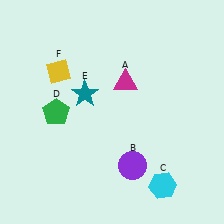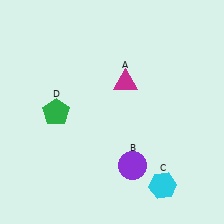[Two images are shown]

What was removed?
The teal star (E), the yellow diamond (F) were removed in Image 2.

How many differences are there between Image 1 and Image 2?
There are 2 differences between the two images.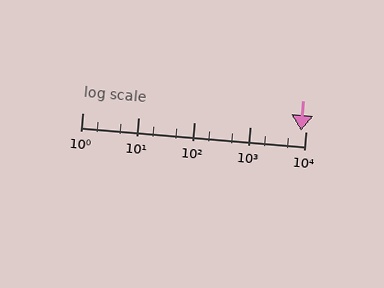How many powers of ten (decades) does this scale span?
The scale spans 4 decades, from 1 to 10000.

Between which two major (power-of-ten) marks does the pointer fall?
The pointer is between 1000 and 10000.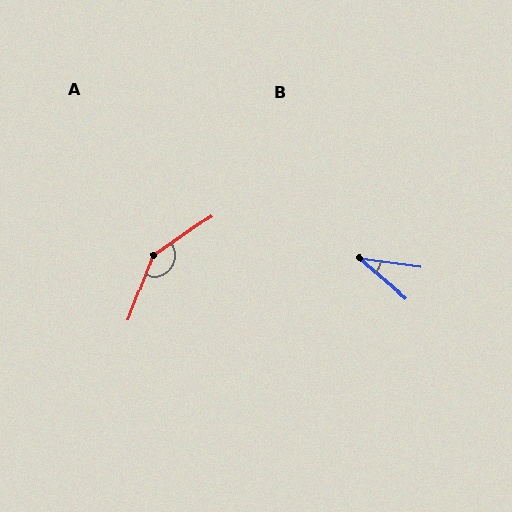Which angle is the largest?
A, at approximately 145 degrees.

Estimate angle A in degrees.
Approximately 145 degrees.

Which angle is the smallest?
B, at approximately 33 degrees.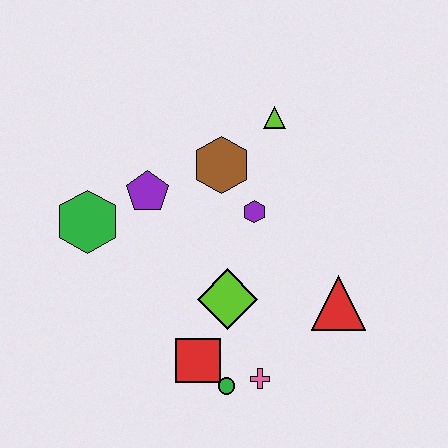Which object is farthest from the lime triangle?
The green circle is farthest from the lime triangle.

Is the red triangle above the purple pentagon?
No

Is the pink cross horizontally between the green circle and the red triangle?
Yes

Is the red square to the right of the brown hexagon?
No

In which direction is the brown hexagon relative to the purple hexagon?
The brown hexagon is above the purple hexagon.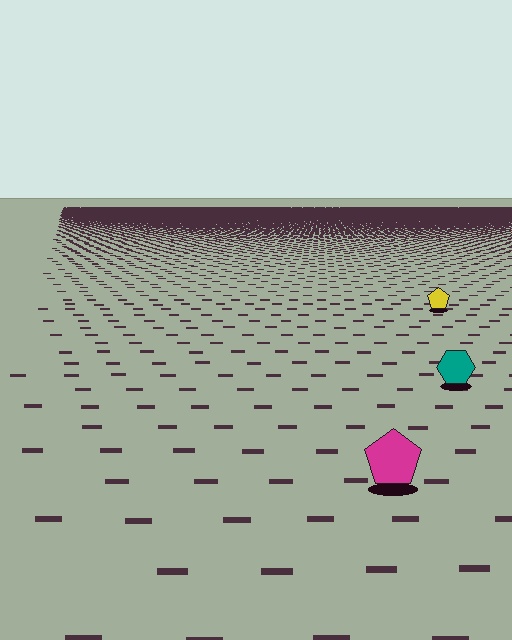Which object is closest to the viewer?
The magenta pentagon is closest. The texture marks near it are larger and more spread out.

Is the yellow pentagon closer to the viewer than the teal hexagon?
No. The teal hexagon is closer — you can tell from the texture gradient: the ground texture is coarser near it.